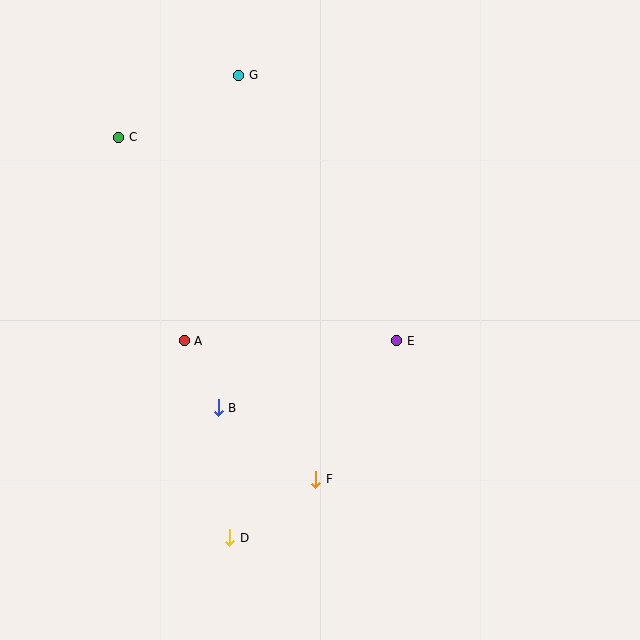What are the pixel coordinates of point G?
Point G is at (239, 75).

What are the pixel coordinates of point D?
Point D is at (230, 538).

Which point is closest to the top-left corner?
Point C is closest to the top-left corner.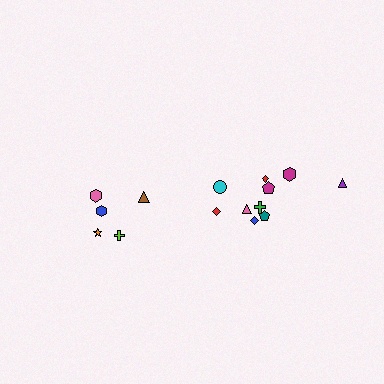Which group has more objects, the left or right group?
The right group.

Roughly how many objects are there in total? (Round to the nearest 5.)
Roughly 15 objects in total.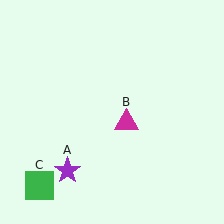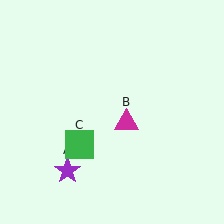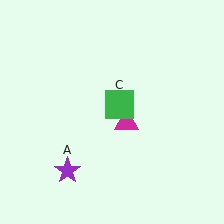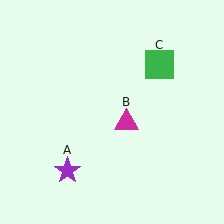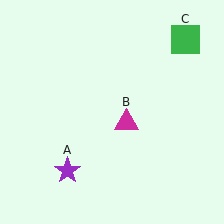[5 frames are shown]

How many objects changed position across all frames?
1 object changed position: green square (object C).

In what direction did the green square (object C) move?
The green square (object C) moved up and to the right.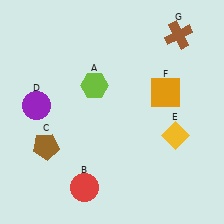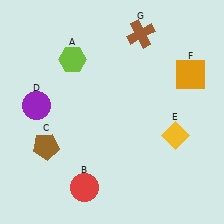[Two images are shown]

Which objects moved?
The objects that moved are: the lime hexagon (A), the orange square (F), the brown cross (G).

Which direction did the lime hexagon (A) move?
The lime hexagon (A) moved up.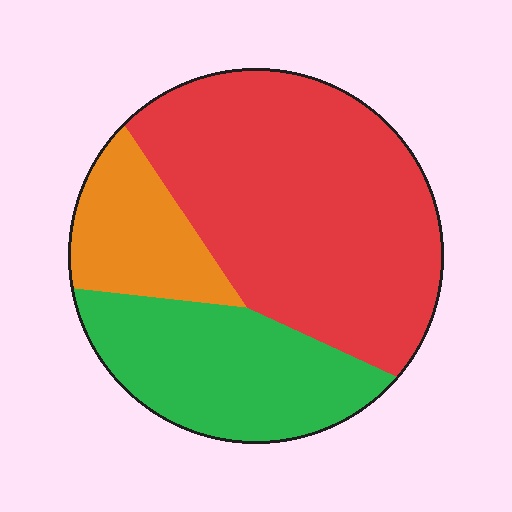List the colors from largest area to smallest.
From largest to smallest: red, green, orange.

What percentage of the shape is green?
Green takes up about one quarter (1/4) of the shape.